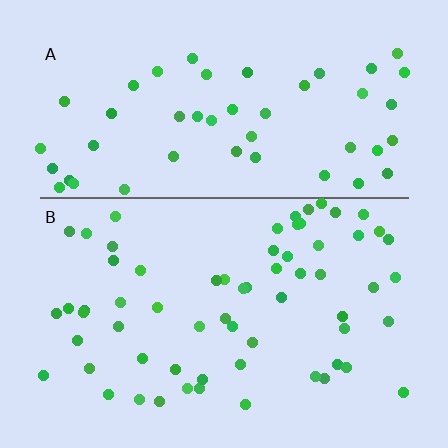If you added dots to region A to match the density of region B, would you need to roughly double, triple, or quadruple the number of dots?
Approximately double.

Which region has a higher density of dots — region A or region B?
B (the bottom).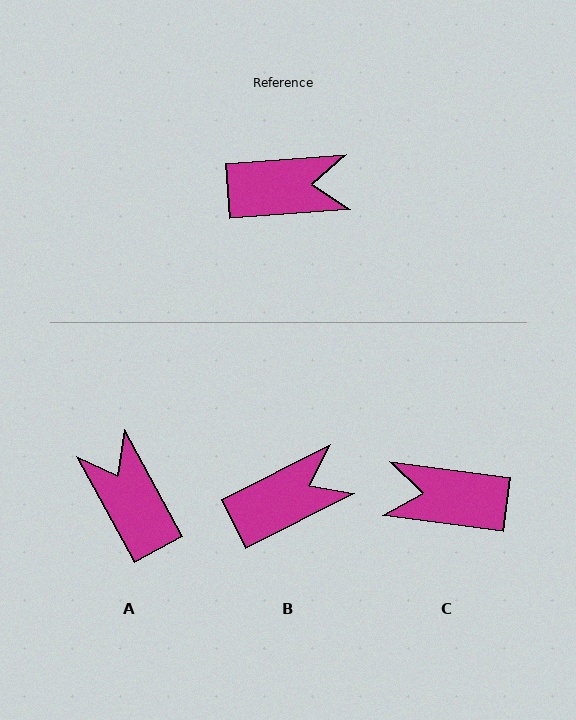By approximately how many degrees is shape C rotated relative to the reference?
Approximately 168 degrees counter-clockwise.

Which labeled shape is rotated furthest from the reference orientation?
C, about 168 degrees away.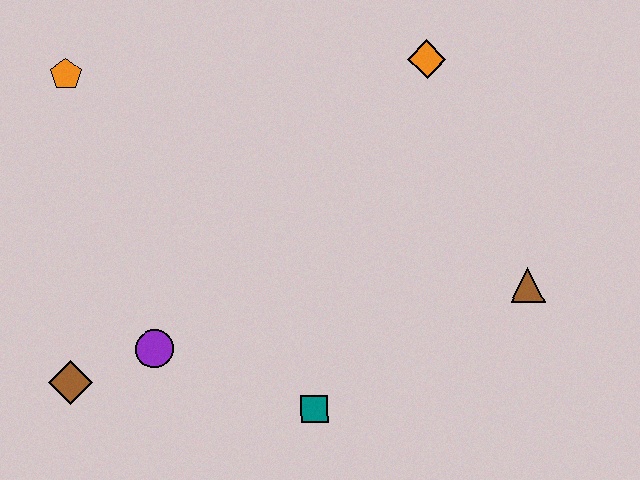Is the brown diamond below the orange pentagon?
Yes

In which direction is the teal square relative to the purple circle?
The teal square is to the right of the purple circle.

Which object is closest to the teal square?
The purple circle is closest to the teal square.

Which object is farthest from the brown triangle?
The orange pentagon is farthest from the brown triangle.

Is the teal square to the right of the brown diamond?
Yes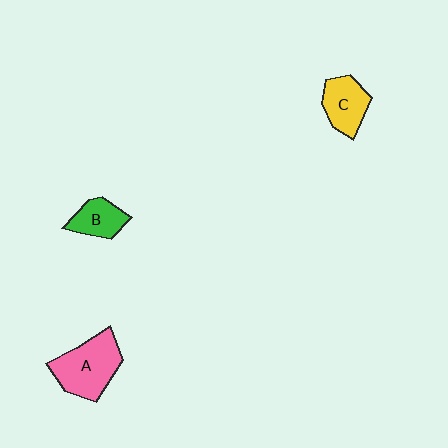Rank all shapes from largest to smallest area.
From largest to smallest: A (pink), C (yellow), B (green).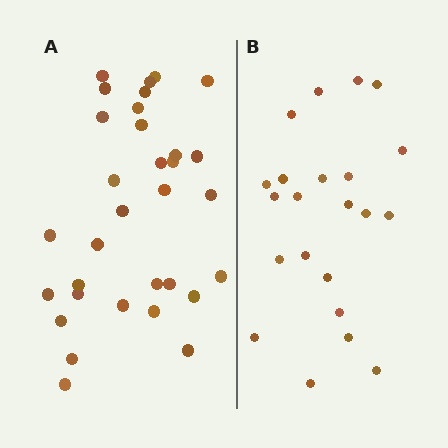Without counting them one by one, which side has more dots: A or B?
Region A (the left region) has more dots.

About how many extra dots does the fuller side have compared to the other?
Region A has roughly 10 or so more dots than region B.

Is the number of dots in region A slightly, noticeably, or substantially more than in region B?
Region A has substantially more. The ratio is roughly 1.5 to 1.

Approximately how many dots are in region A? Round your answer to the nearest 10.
About 30 dots. (The exact count is 32, which rounds to 30.)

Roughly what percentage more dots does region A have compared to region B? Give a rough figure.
About 45% more.